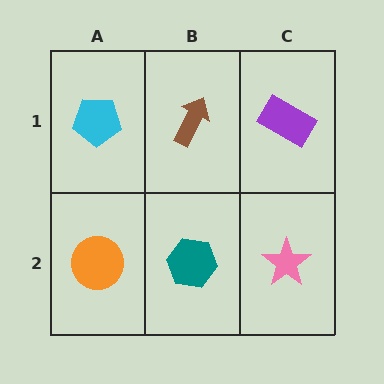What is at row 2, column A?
An orange circle.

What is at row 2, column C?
A pink star.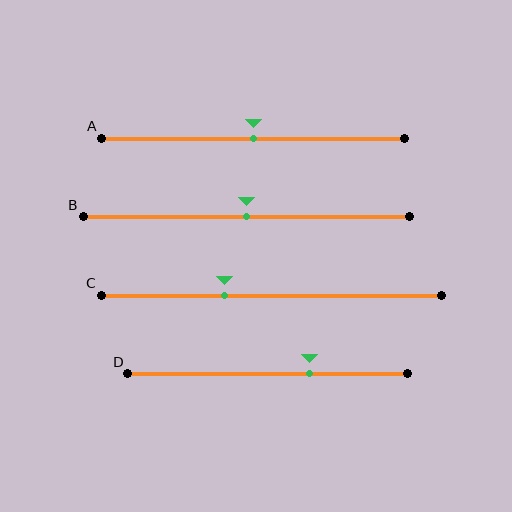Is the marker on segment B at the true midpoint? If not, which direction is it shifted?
Yes, the marker on segment B is at the true midpoint.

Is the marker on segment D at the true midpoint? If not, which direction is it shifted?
No, the marker on segment D is shifted to the right by about 15% of the segment length.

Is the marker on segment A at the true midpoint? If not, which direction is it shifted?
Yes, the marker on segment A is at the true midpoint.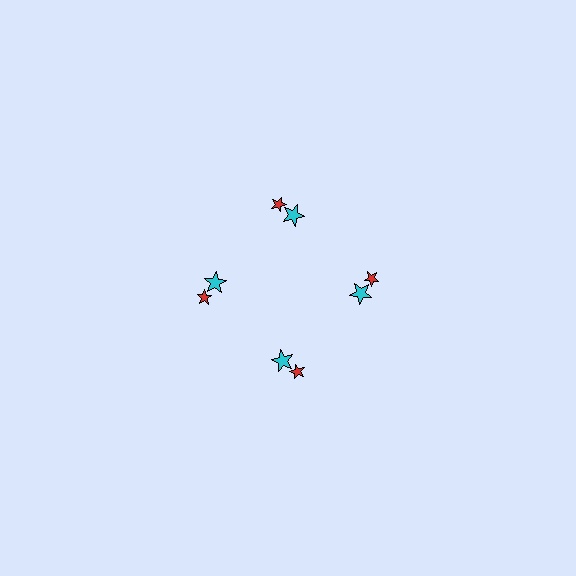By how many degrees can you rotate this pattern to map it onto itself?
The pattern maps onto itself every 90 degrees of rotation.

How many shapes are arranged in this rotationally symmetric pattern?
There are 8 shapes, arranged in 4 groups of 2.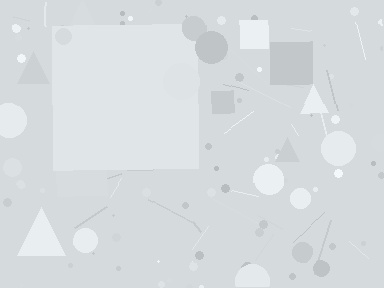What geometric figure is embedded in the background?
A square is embedded in the background.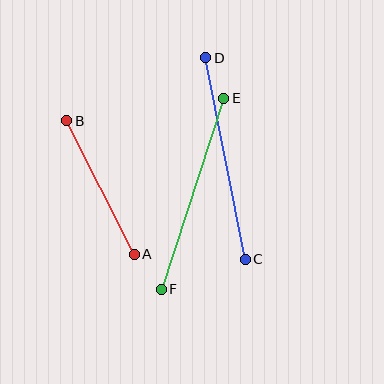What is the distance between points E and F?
The distance is approximately 201 pixels.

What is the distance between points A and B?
The distance is approximately 150 pixels.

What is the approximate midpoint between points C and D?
The midpoint is at approximately (226, 158) pixels.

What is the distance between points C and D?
The distance is approximately 205 pixels.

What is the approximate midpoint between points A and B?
The midpoint is at approximately (101, 188) pixels.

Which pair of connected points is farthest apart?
Points C and D are farthest apart.